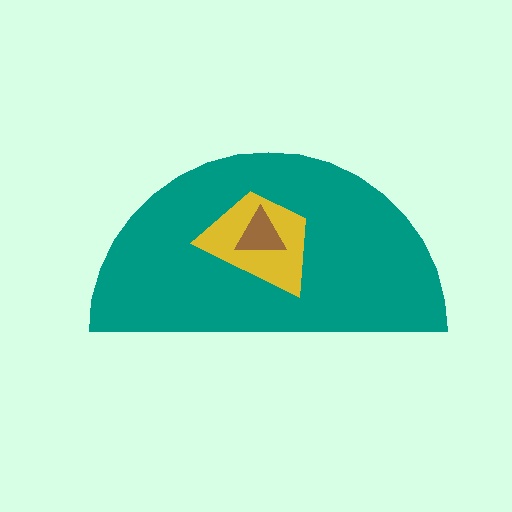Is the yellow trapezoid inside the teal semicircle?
Yes.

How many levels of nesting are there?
3.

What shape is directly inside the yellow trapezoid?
The brown triangle.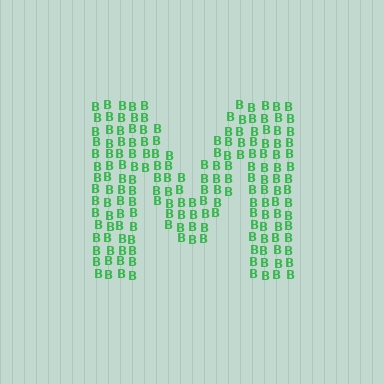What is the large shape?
The large shape is the letter M.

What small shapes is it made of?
It is made of small letter B's.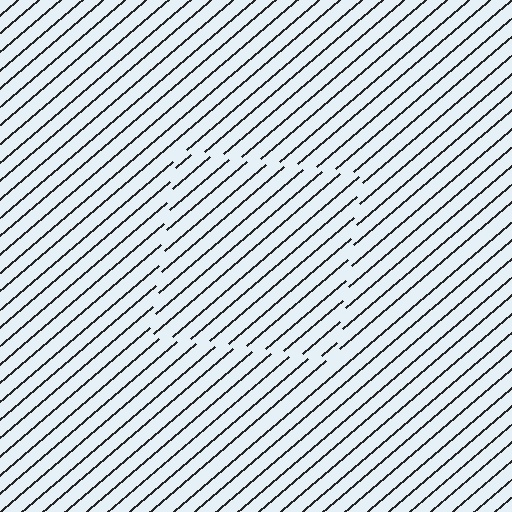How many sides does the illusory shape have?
4 sides — the line-ends trace a square.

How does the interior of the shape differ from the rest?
The interior of the shape contains the same grating, shifted by half a period — the contour is defined by the phase discontinuity where line-ends from the inner and outer gratings abut.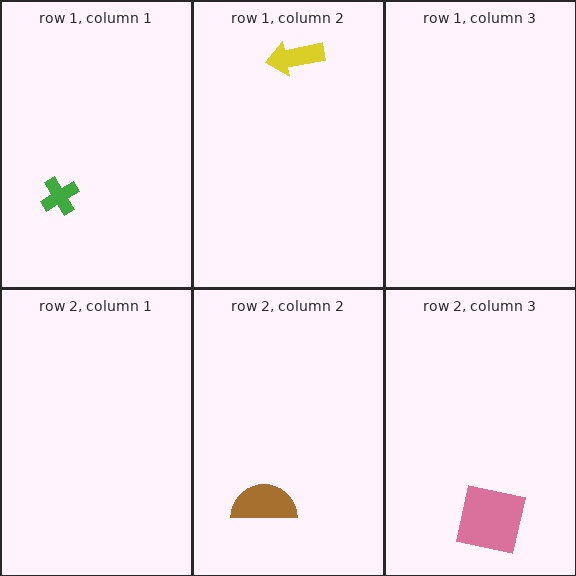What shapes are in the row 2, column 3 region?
The pink square.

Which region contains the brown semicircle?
The row 2, column 2 region.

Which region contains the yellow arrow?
The row 1, column 2 region.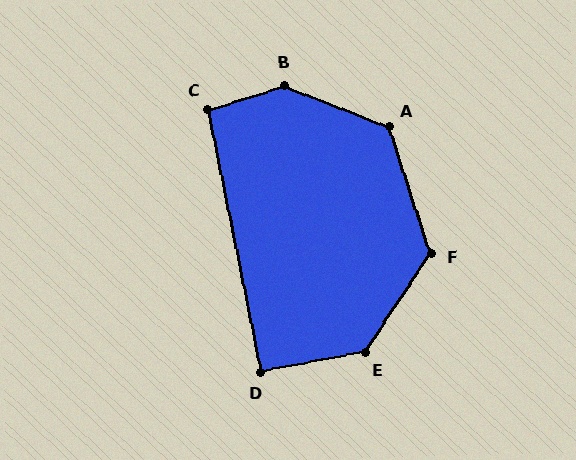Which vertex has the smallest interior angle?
D, at approximately 91 degrees.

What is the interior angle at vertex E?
Approximately 134 degrees (obtuse).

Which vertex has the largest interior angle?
B, at approximately 141 degrees.